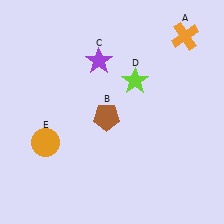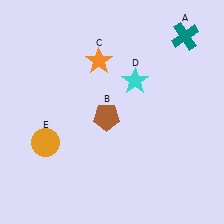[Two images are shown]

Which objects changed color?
A changed from orange to teal. C changed from purple to orange. D changed from lime to cyan.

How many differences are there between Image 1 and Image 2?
There are 3 differences between the two images.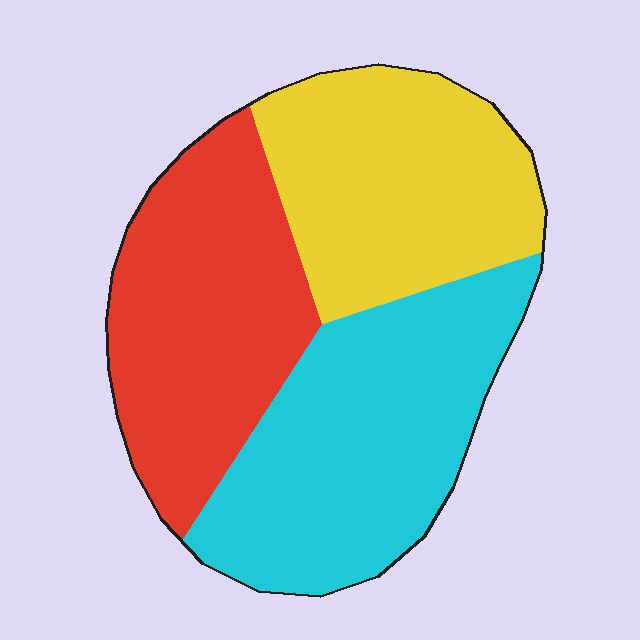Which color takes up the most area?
Cyan, at roughly 35%.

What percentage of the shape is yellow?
Yellow covers 31% of the shape.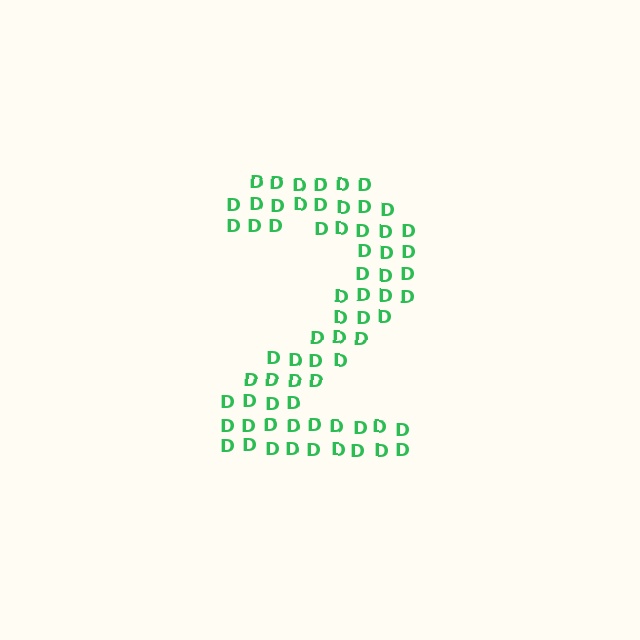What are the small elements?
The small elements are letter D's.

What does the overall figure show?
The overall figure shows the digit 2.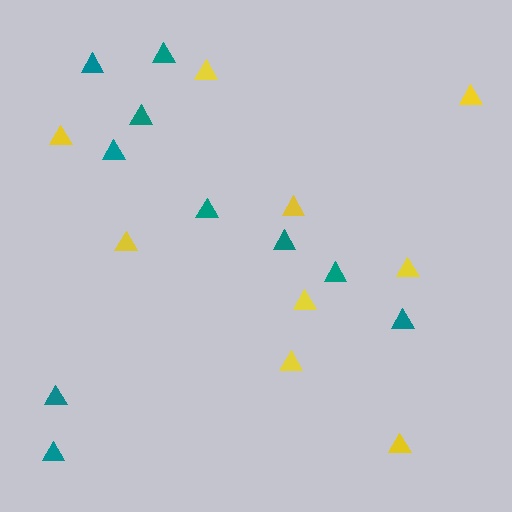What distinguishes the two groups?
There are 2 groups: one group of yellow triangles (9) and one group of teal triangles (10).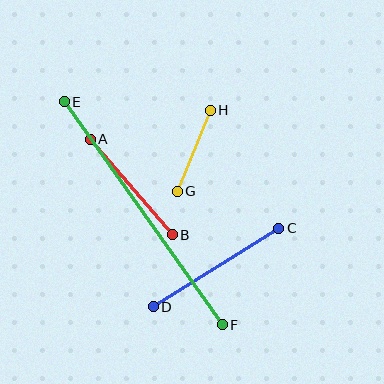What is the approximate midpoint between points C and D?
The midpoint is at approximately (216, 267) pixels.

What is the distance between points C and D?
The distance is approximately 148 pixels.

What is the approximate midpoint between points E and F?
The midpoint is at approximately (143, 213) pixels.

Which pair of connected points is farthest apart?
Points E and F are farthest apart.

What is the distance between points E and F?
The distance is approximately 273 pixels.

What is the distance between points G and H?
The distance is approximately 88 pixels.